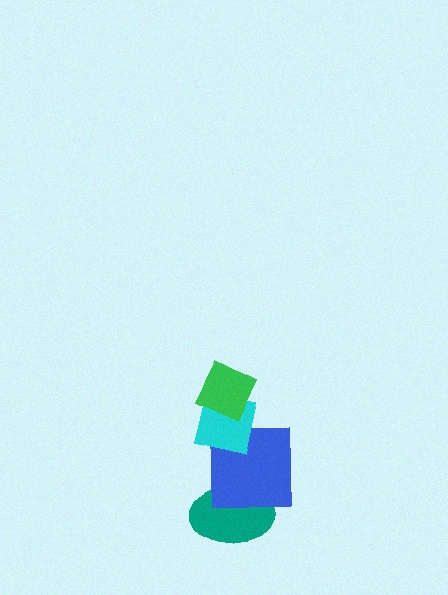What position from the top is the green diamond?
The green diamond is 1st from the top.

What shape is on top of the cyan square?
The green diamond is on top of the cyan square.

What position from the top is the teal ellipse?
The teal ellipse is 4th from the top.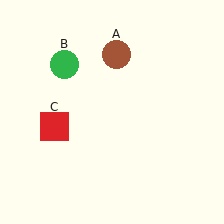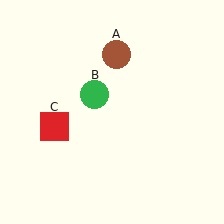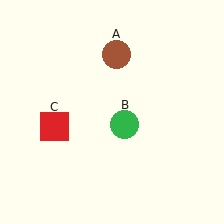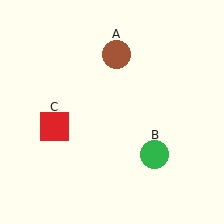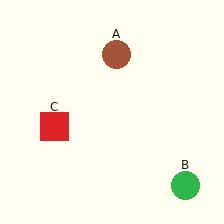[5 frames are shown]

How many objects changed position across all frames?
1 object changed position: green circle (object B).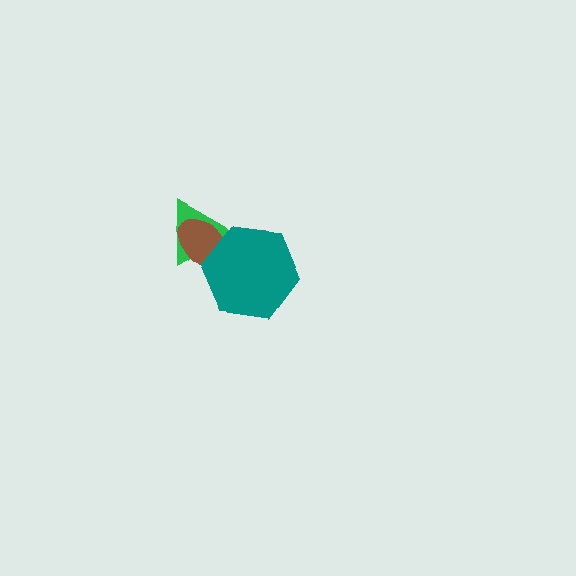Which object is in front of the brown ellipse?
The teal hexagon is in front of the brown ellipse.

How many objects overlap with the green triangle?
2 objects overlap with the green triangle.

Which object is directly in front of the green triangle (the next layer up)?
The brown ellipse is directly in front of the green triangle.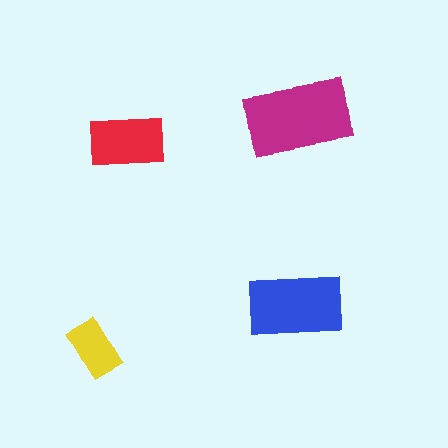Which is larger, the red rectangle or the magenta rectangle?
The magenta one.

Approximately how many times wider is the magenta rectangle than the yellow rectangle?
About 2 times wider.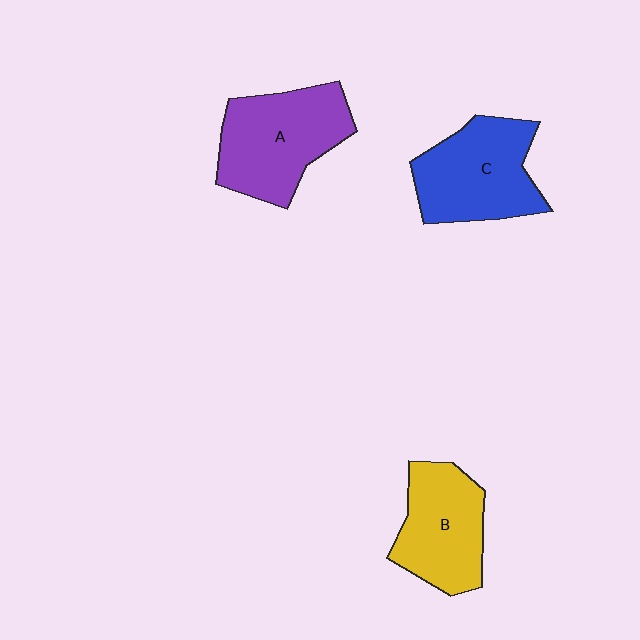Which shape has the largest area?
Shape A (purple).